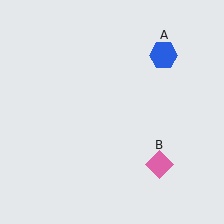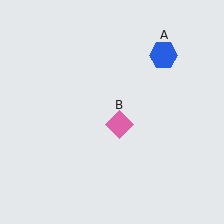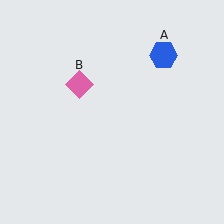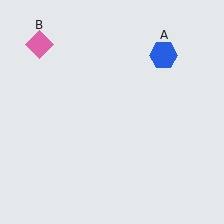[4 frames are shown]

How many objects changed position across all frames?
1 object changed position: pink diamond (object B).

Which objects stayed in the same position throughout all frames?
Blue hexagon (object A) remained stationary.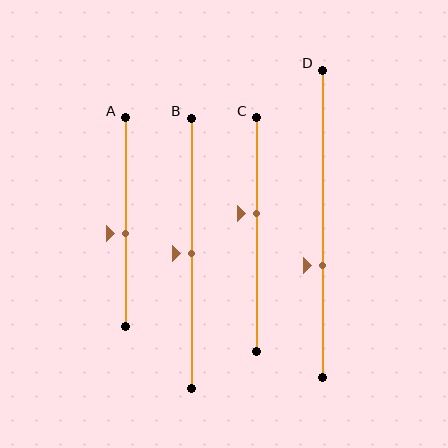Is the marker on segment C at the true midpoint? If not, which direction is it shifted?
No, the marker on segment C is shifted upward by about 9% of the segment length.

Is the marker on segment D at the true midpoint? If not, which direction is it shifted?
No, the marker on segment D is shifted downward by about 13% of the segment length.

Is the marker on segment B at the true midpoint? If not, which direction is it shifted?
Yes, the marker on segment B is at the true midpoint.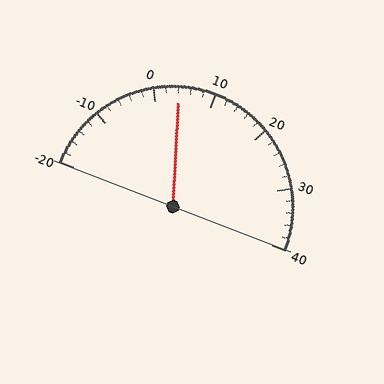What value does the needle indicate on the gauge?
The needle indicates approximately 4.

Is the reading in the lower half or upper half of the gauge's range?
The reading is in the lower half of the range (-20 to 40).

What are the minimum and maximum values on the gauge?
The gauge ranges from -20 to 40.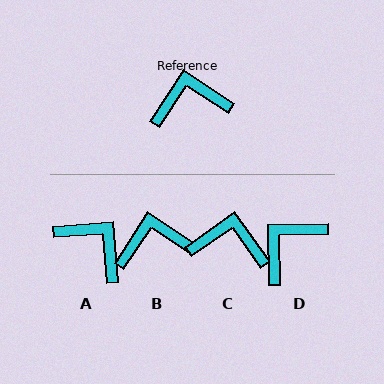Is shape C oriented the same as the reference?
No, it is off by about 21 degrees.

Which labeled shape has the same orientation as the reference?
B.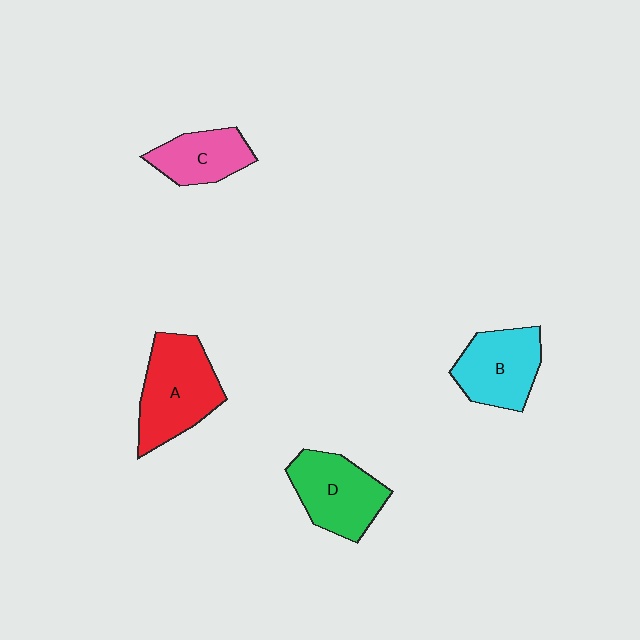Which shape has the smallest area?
Shape C (pink).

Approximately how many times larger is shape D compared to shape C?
Approximately 1.4 times.